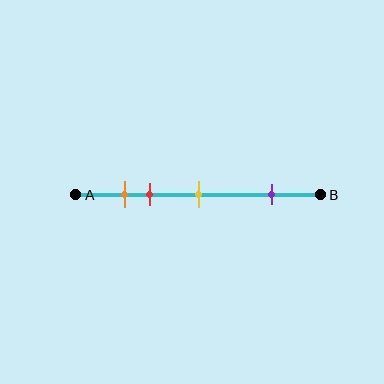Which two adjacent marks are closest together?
The orange and red marks are the closest adjacent pair.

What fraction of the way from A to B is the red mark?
The red mark is approximately 30% (0.3) of the way from A to B.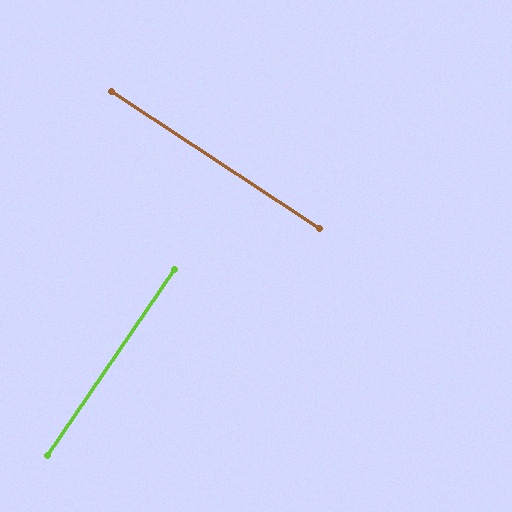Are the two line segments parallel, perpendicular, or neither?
Perpendicular — they meet at approximately 89°.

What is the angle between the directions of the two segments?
Approximately 89 degrees.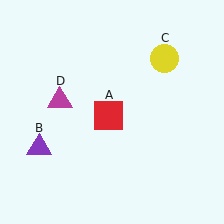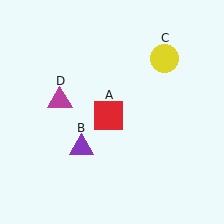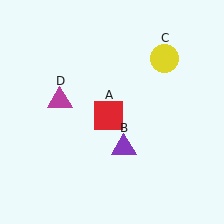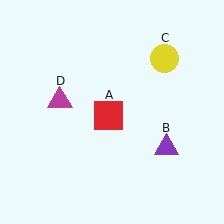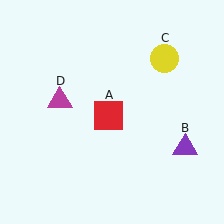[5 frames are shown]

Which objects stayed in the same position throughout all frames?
Red square (object A) and yellow circle (object C) and magenta triangle (object D) remained stationary.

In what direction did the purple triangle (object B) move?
The purple triangle (object B) moved right.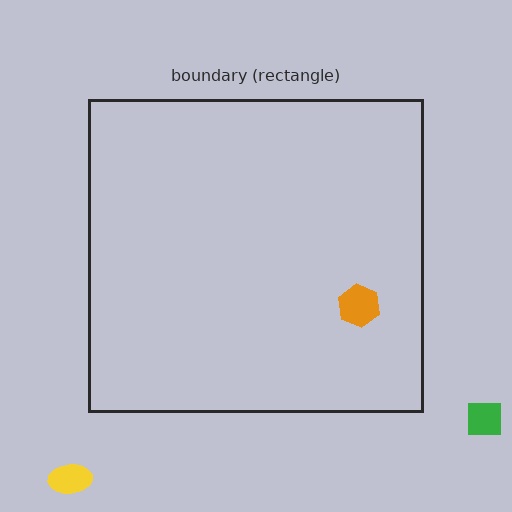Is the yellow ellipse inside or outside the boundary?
Outside.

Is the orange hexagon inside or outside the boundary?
Inside.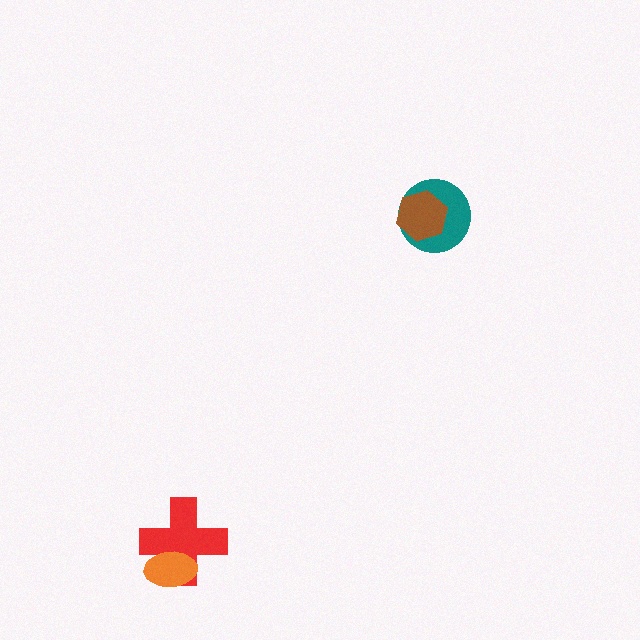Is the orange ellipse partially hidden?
No, no other shape covers it.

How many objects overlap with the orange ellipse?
1 object overlaps with the orange ellipse.